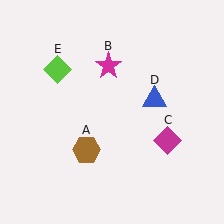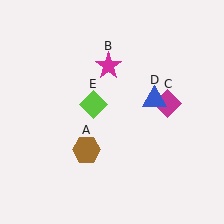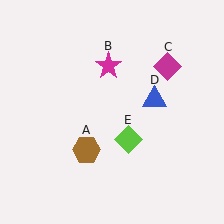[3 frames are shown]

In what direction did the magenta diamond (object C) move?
The magenta diamond (object C) moved up.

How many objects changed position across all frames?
2 objects changed position: magenta diamond (object C), lime diamond (object E).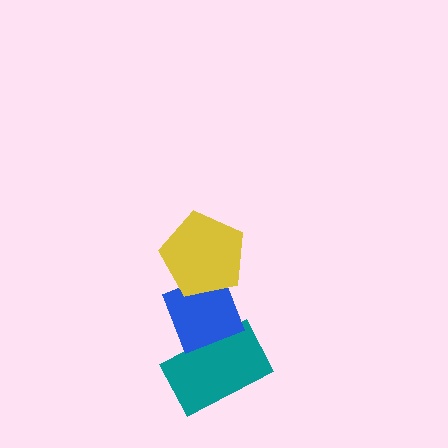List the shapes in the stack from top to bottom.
From top to bottom: the yellow pentagon, the blue diamond, the teal rectangle.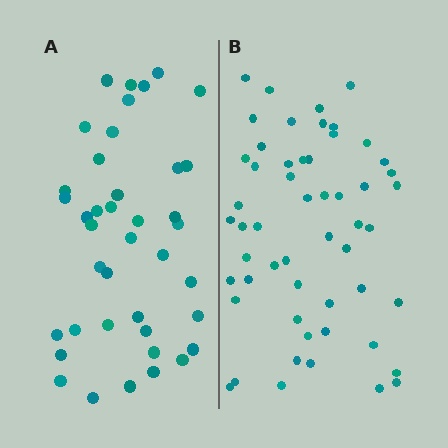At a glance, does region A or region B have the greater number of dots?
Region B (the right region) has more dots.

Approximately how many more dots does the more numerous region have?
Region B has approximately 15 more dots than region A.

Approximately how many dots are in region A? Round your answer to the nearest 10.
About 40 dots.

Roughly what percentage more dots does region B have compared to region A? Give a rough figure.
About 35% more.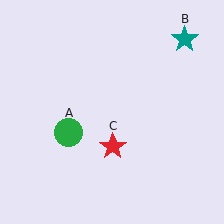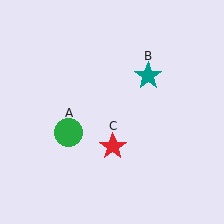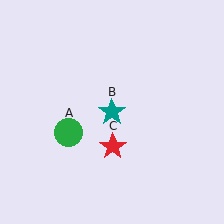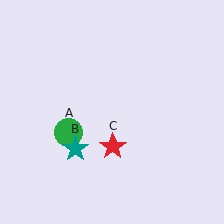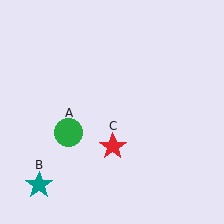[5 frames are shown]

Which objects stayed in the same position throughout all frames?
Green circle (object A) and red star (object C) remained stationary.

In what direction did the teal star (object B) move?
The teal star (object B) moved down and to the left.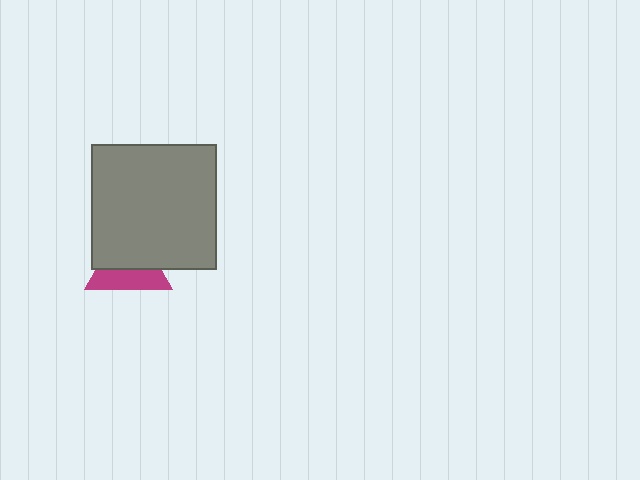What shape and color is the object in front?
The object in front is a gray square.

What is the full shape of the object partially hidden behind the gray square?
The partially hidden object is a magenta triangle.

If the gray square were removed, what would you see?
You would see the complete magenta triangle.